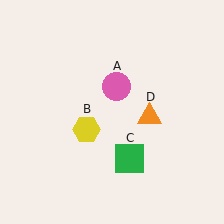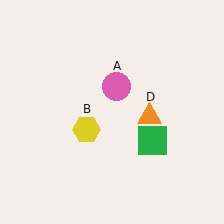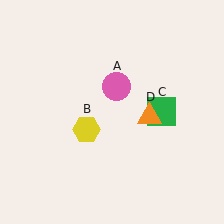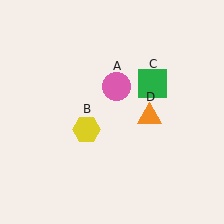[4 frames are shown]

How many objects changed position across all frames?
1 object changed position: green square (object C).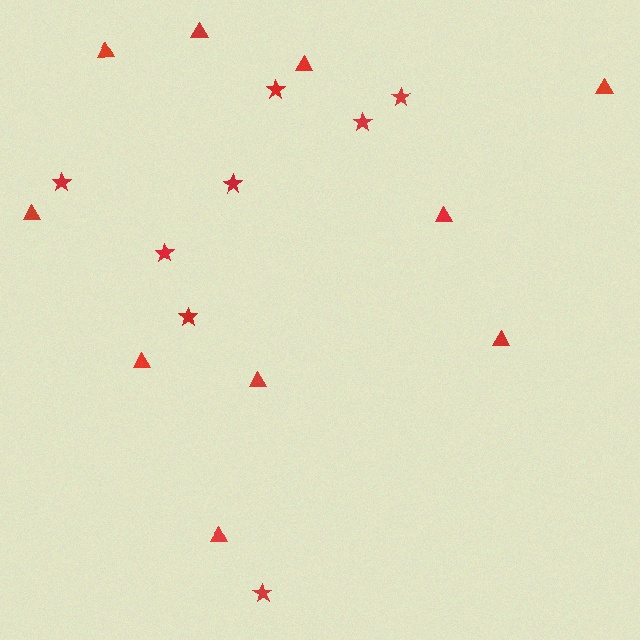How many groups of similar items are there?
There are 2 groups: one group of triangles (10) and one group of stars (8).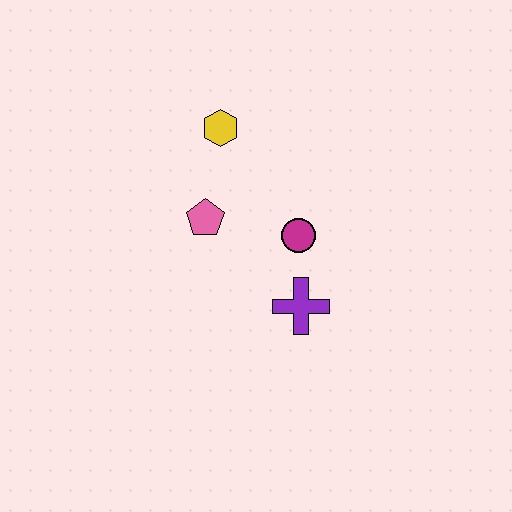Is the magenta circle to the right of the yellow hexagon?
Yes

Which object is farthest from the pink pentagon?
The purple cross is farthest from the pink pentagon.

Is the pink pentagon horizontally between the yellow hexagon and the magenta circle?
No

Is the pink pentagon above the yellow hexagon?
No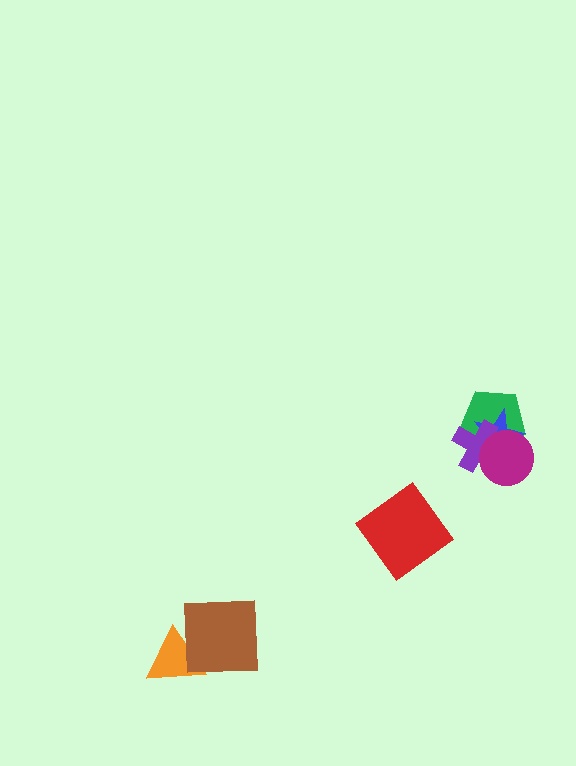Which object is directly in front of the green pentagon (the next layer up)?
The blue star is directly in front of the green pentagon.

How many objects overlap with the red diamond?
0 objects overlap with the red diamond.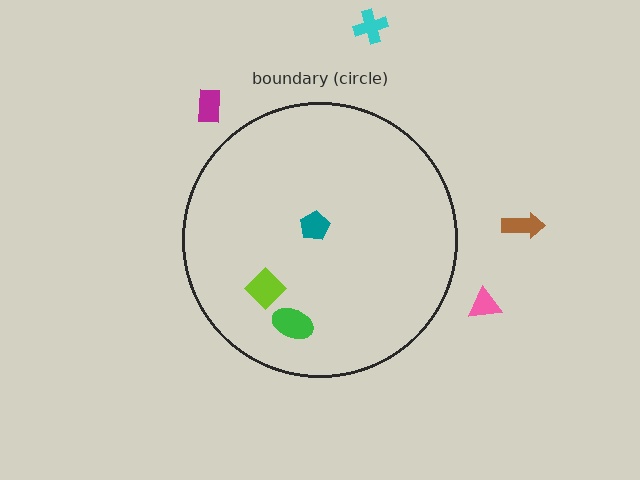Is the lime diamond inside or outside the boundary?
Inside.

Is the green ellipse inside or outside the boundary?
Inside.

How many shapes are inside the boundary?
3 inside, 4 outside.